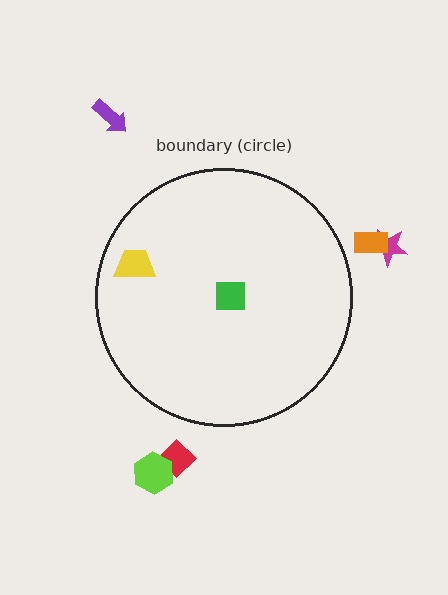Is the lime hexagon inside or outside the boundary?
Outside.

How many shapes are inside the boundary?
2 inside, 5 outside.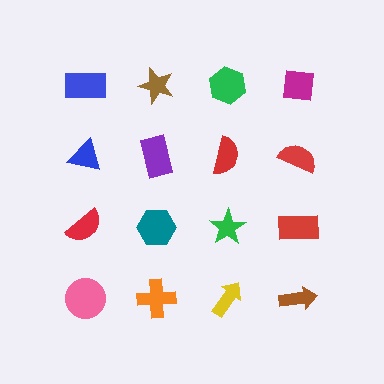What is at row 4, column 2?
An orange cross.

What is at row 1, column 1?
A blue rectangle.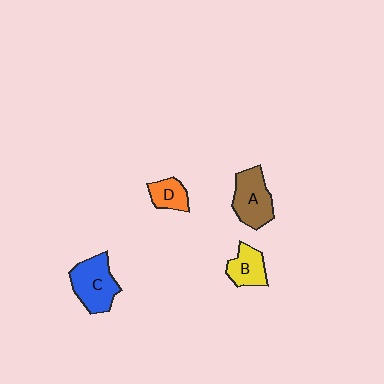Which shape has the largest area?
Shape C (blue).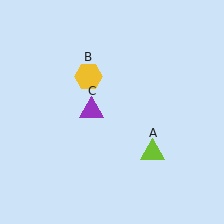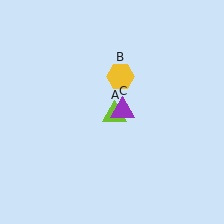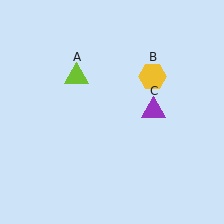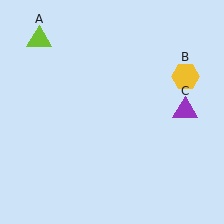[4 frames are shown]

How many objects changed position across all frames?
3 objects changed position: lime triangle (object A), yellow hexagon (object B), purple triangle (object C).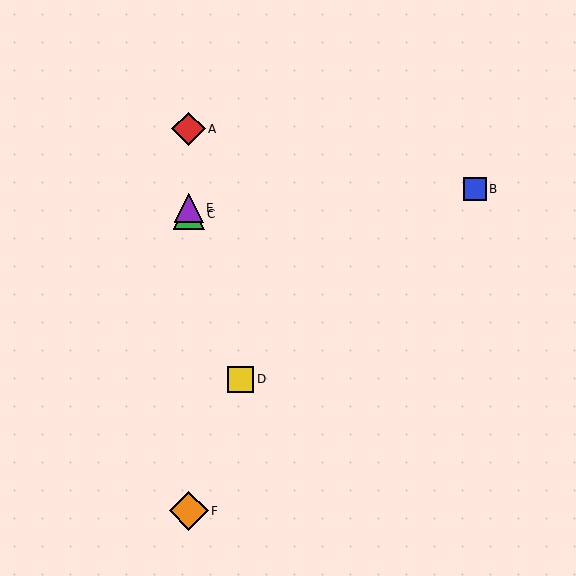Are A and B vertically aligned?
No, A is at x≈189 and B is at x≈475.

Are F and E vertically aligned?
Yes, both are at x≈189.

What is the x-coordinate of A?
Object A is at x≈189.